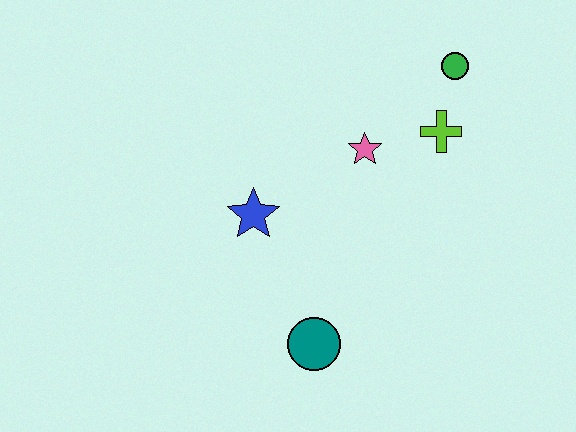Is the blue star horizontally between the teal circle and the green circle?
No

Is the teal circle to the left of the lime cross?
Yes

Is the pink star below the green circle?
Yes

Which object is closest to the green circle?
The lime cross is closest to the green circle.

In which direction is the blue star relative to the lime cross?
The blue star is to the left of the lime cross.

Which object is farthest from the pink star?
The teal circle is farthest from the pink star.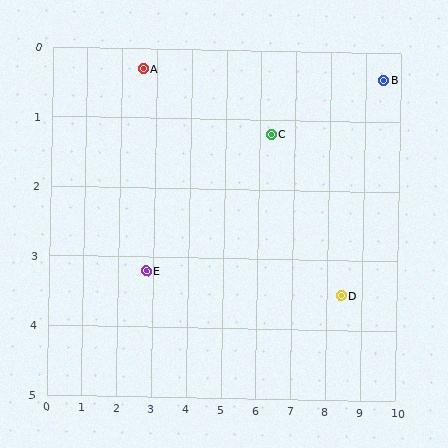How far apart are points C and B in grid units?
Points C and B are about 3.3 grid units apart.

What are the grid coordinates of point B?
Point B is at approximately (9.5, 0.4).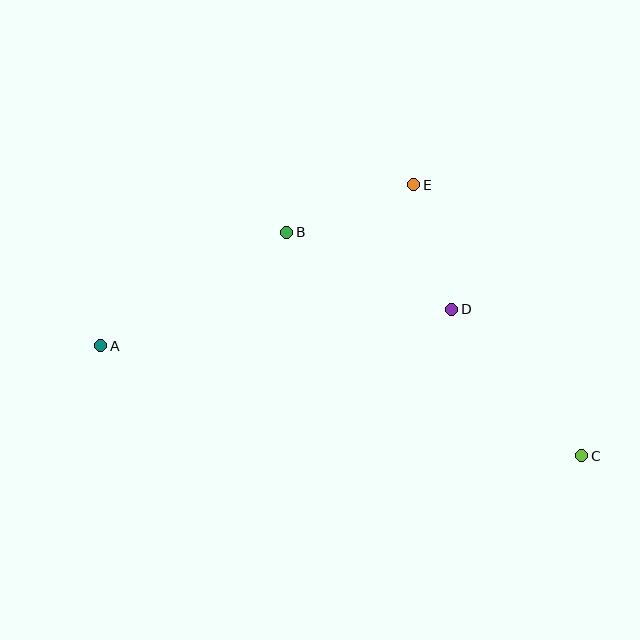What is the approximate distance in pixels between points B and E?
The distance between B and E is approximately 135 pixels.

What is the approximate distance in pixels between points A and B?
The distance between A and B is approximately 218 pixels.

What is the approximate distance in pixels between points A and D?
The distance between A and D is approximately 353 pixels.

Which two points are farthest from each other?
Points A and C are farthest from each other.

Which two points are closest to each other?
Points D and E are closest to each other.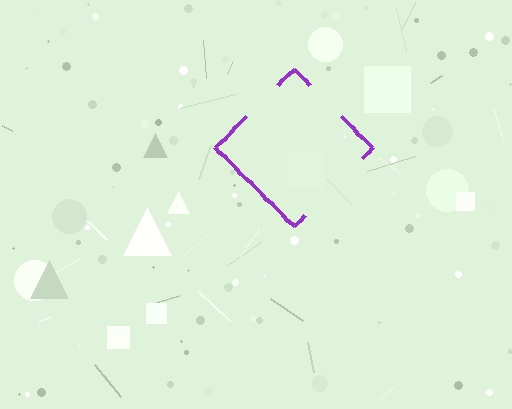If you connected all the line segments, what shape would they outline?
They would outline a diamond.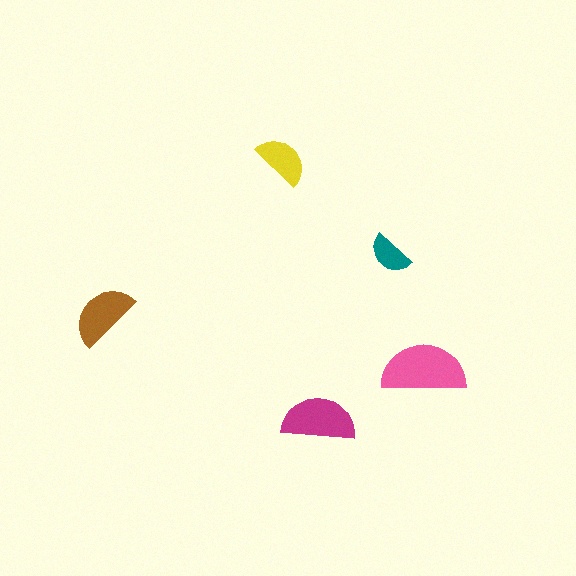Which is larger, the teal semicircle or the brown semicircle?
The brown one.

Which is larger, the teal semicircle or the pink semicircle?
The pink one.